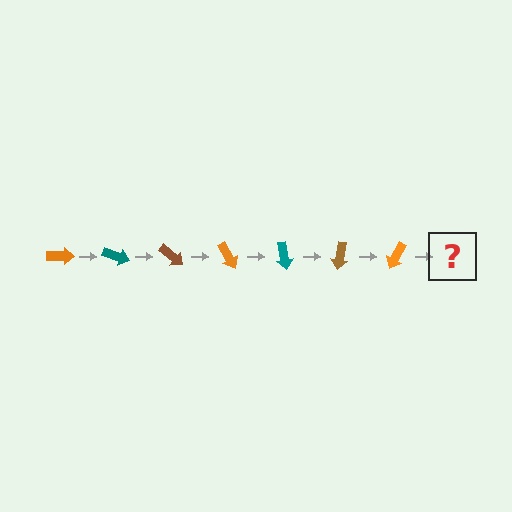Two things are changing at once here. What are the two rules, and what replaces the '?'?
The two rules are that it rotates 20 degrees each step and the color cycles through orange, teal, and brown. The '?' should be a teal arrow, rotated 140 degrees from the start.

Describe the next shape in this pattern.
It should be a teal arrow, rotated 140 degrees from the start.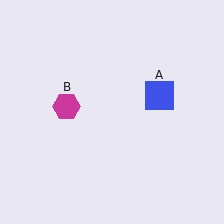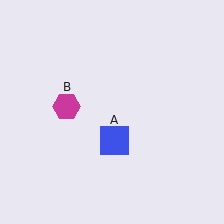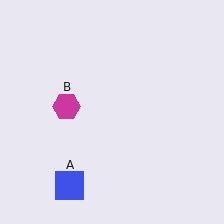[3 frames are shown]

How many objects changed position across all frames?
1 object changed position: blue square (object A).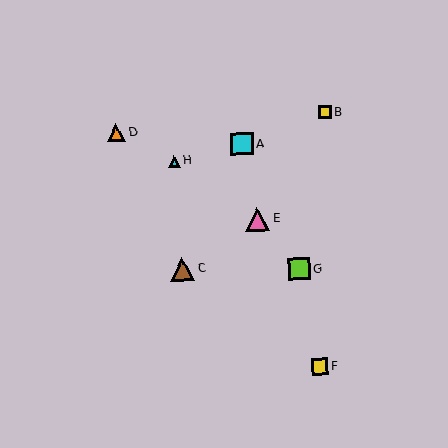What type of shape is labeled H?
Shape H is a cyan triangle.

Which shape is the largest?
The brown triangle (labeled C) is the largest.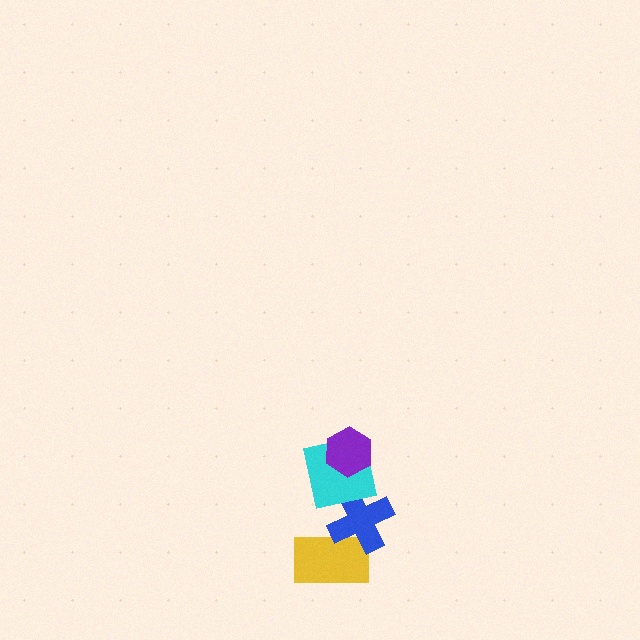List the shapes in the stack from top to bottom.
From top to bottom: the purple hexagon, the cyan square, the blue cross, the yellow rectangle.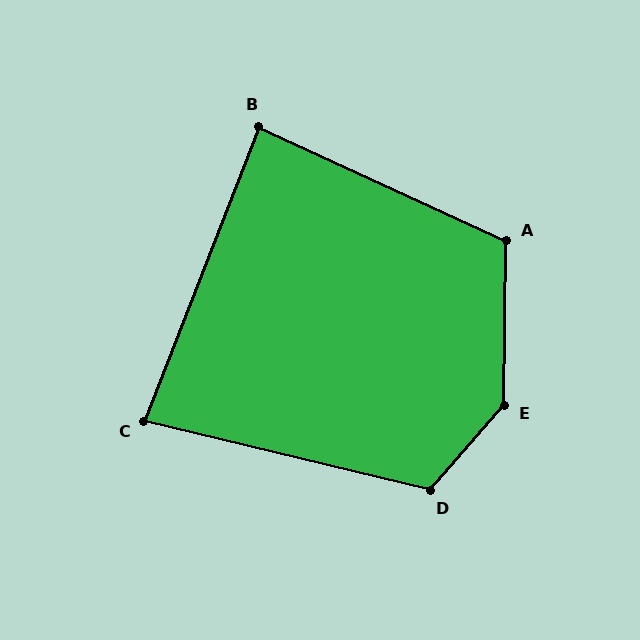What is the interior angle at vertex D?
Approximately 117 degrees (obtuse).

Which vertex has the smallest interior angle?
C, at approximately 82 degrees.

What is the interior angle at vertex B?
Approximately 87 degrees (approximately right).